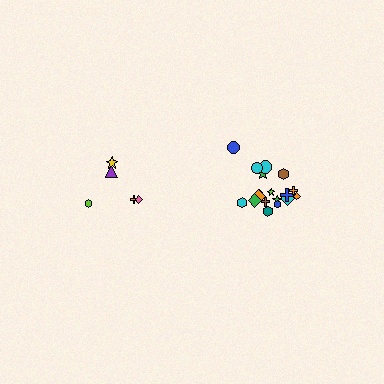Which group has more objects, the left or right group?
The right group.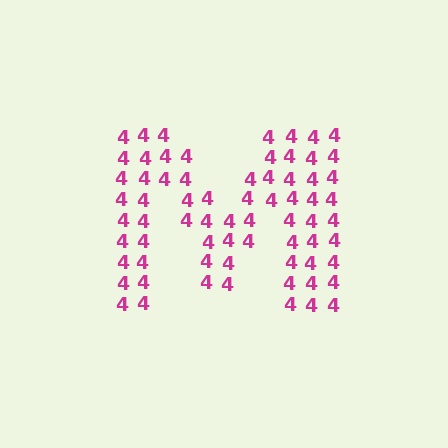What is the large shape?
The large shape is the letter M.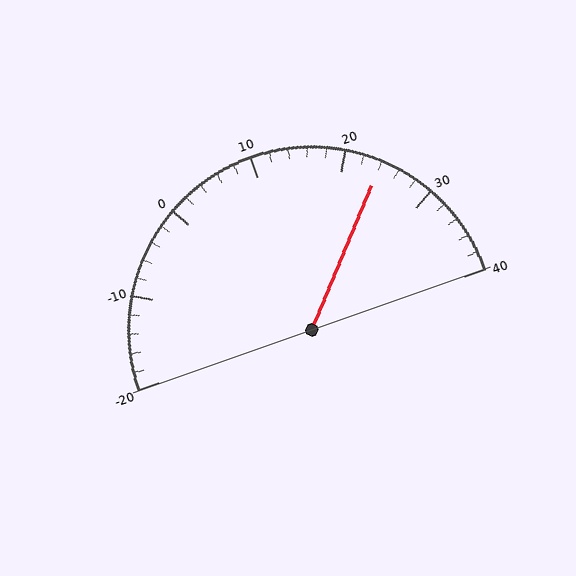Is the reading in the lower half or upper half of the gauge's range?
The reading is in the upper half of the range (-20 to 40).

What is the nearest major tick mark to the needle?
The nearest major tick mark is 20.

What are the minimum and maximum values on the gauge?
The gauge ranges from -20 to 40.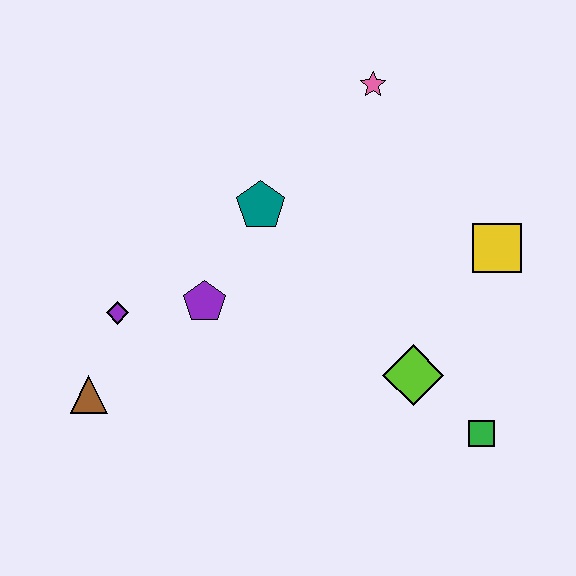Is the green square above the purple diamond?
No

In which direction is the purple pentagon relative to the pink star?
The purple pentagon is below the pink star.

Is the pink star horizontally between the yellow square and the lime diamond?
No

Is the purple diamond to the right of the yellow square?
No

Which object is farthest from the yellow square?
The brown triangle is farthest from the yellow square.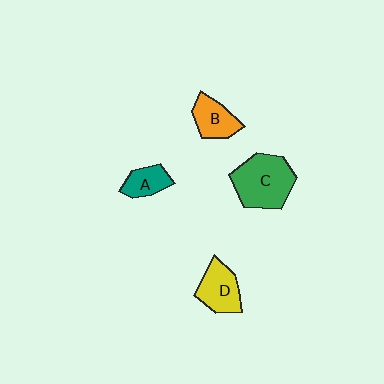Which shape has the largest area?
Shape C (green).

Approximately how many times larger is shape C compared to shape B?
Approximately 1.9 times.